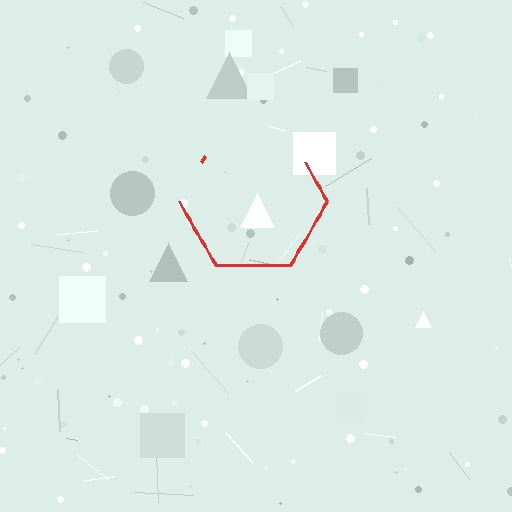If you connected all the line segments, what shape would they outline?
They would outline a hexagon.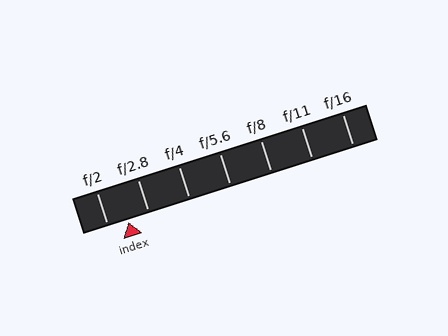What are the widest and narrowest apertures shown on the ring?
The widest aperture shown is f/2 and the narrowest is f/16.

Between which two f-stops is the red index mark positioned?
The index mark is between f/2 and f/2.8.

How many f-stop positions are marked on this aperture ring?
There are 7 f-stop positions marked.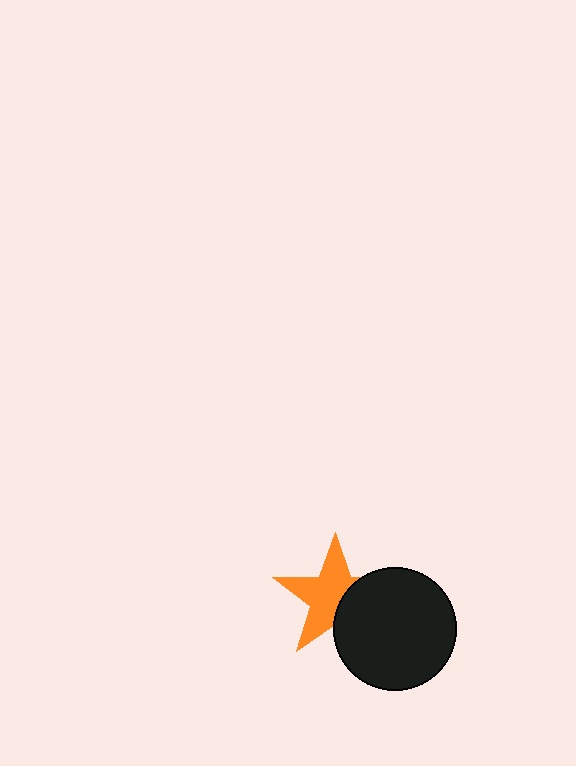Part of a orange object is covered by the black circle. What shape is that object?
It is a star.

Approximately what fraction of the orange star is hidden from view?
Roughly 37% of the orange star is hidden behind the black circle.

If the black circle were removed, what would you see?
You would see the complete orange star.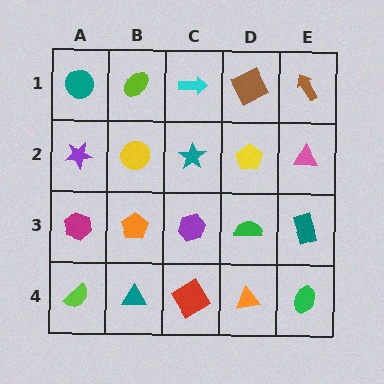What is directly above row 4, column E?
A teal rectangle.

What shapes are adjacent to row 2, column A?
A teal circle (row 1, column A), a magenta hexagon (row 3, column A), a yellow circle (row 2, column B).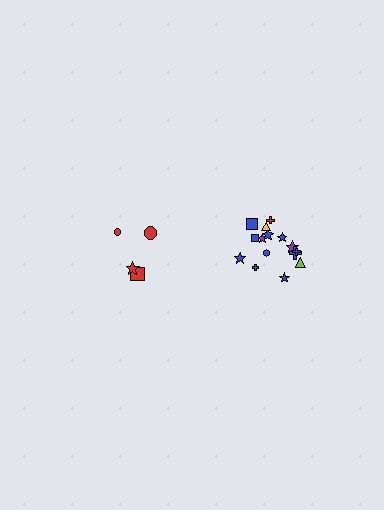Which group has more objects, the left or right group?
The right group.